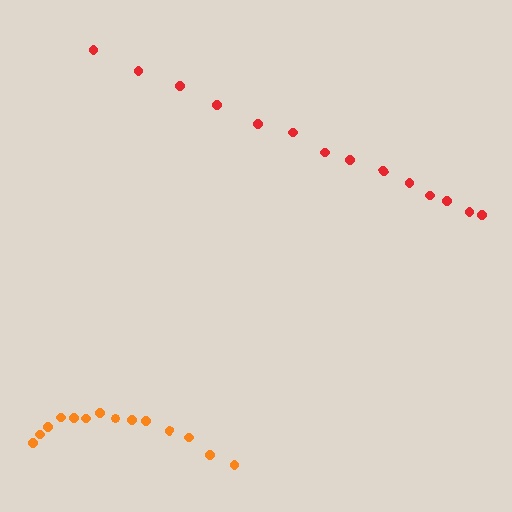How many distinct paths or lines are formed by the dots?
There are 2 distinct paths.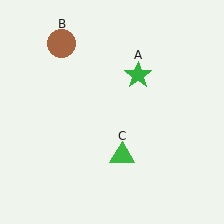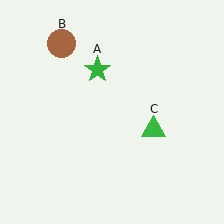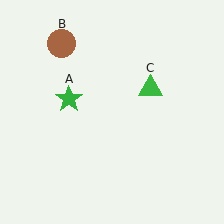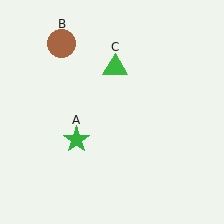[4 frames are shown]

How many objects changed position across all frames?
2 objects changed position: green star (object A), green triangle (object C).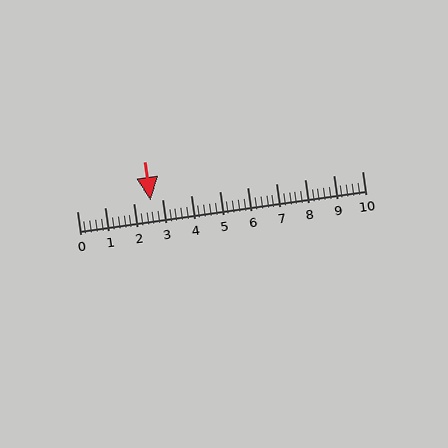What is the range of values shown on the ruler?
The ruler shows values from 0 to 10.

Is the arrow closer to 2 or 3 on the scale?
The arrow is closer to 3.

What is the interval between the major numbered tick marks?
The major tick marks are spaced 1 units apart.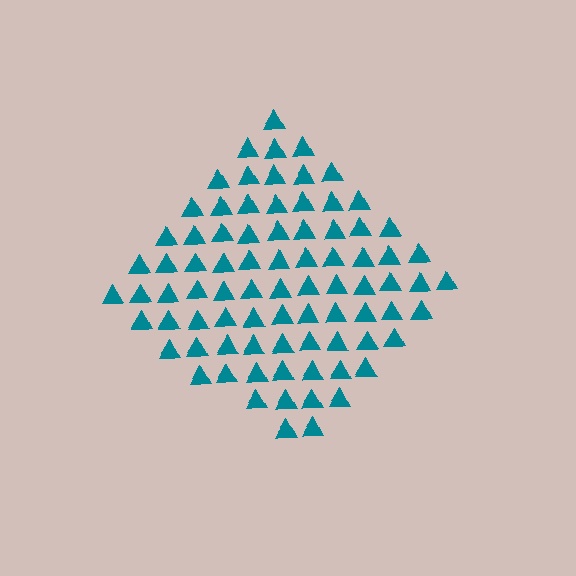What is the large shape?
The large shape is a diamond.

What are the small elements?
The small elements are triangles.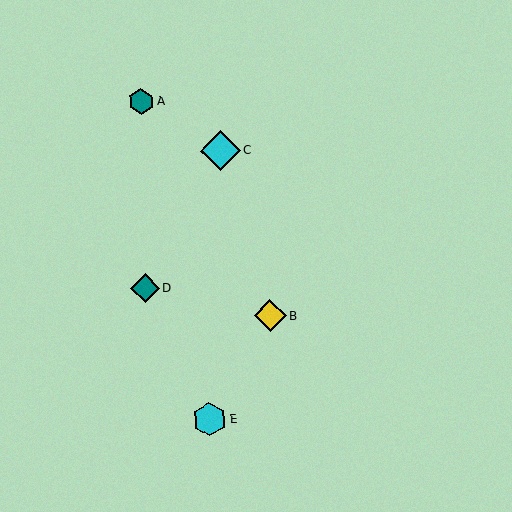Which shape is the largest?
The cyan diamond (labeled C) is the largest.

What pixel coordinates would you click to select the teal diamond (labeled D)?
Click at (145, 288) to select the teal diamond D.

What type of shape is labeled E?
Shape E is a cyan hexagon.